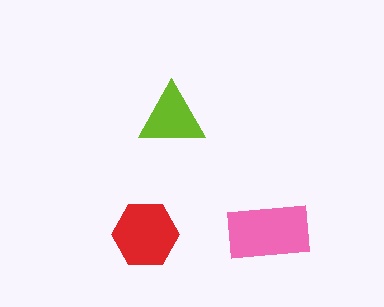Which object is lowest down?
The red hexagon is bottommost.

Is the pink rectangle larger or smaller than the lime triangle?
Larger.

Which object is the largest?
The pink rectangle.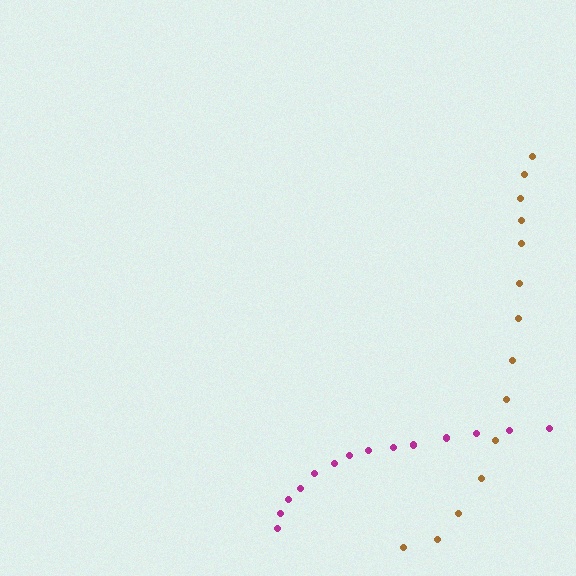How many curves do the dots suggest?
There are 2 distinct paths.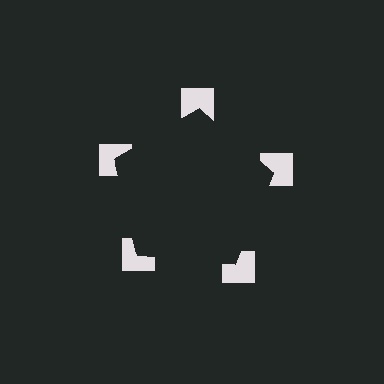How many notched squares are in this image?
There are 5 — one at each vertex of the illusory pentagon.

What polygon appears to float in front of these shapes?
An illusory pentagon — its edges are inferred from the aligned wedge cuts in the notched squares, not physically drawn.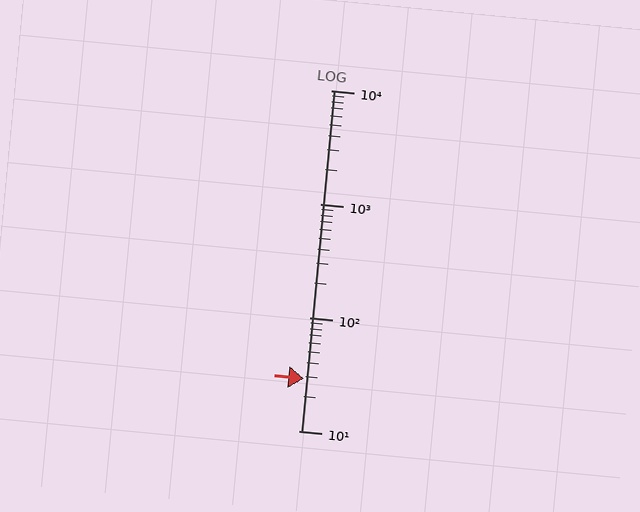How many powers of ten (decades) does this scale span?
The scale spans 3 decades, from 10 to 10000.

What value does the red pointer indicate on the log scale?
The pointer indicates approximately 29.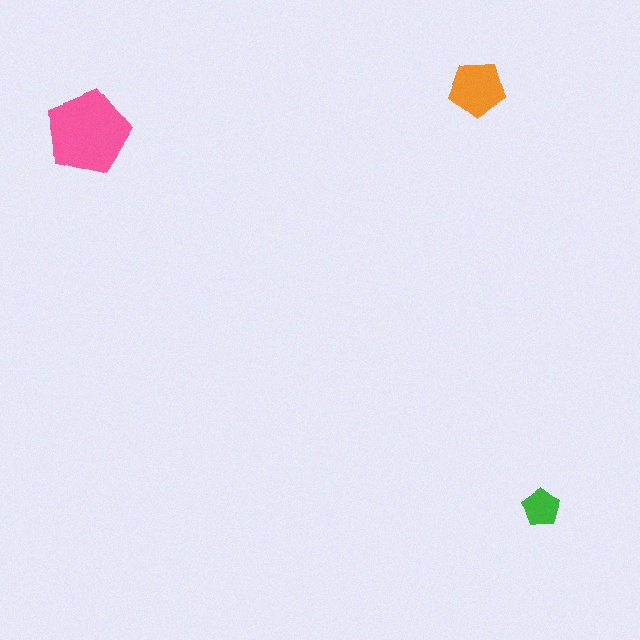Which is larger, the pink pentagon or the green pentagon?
The pink one.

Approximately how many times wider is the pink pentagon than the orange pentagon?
About 1.5 times wider.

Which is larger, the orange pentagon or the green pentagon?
The orange one.